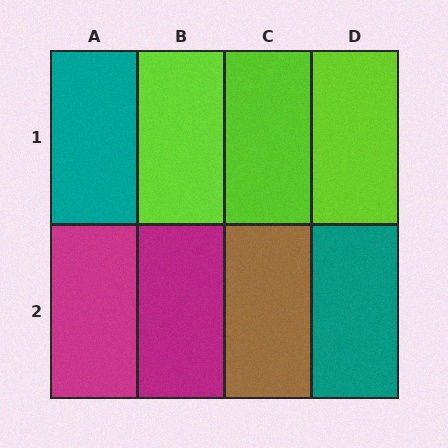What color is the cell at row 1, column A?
Teal.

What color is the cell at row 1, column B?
Lime.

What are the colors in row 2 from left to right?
Magenta, magenta, brown, teal.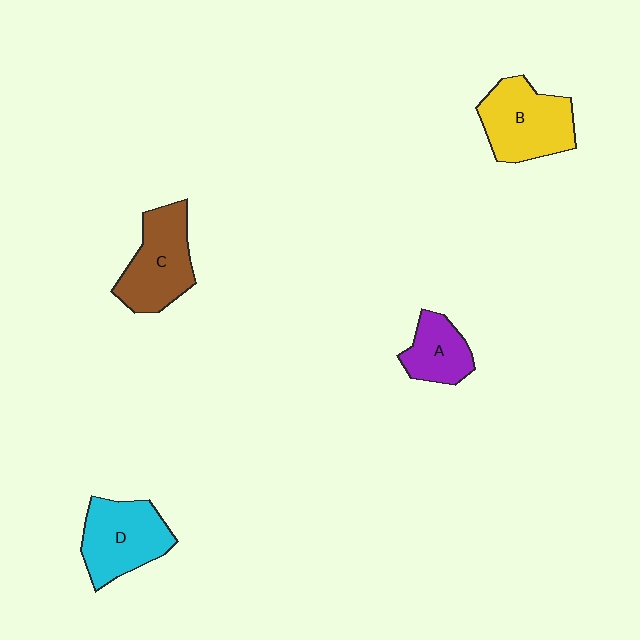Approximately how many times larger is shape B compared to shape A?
Approximately 1.7 times.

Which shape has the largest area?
Shape B (yellow).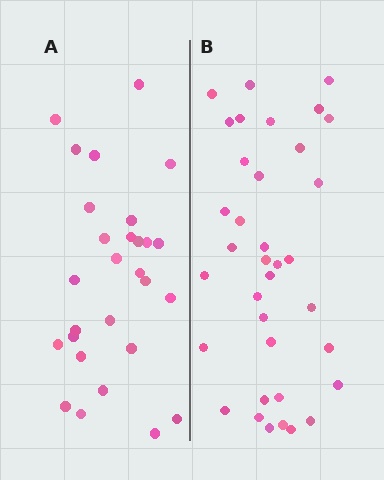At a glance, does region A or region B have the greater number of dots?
Region B (the right region) has more dots.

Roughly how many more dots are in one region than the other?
Region B has roughly 8 or so more dots than region A.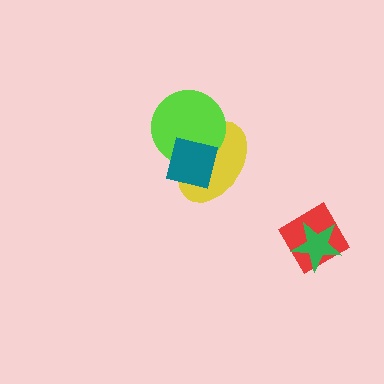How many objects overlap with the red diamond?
1 object overlaps with the red diamond.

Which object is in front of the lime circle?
The teal square is in front of the lime circle.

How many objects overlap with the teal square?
2 objects overlap with the teal square.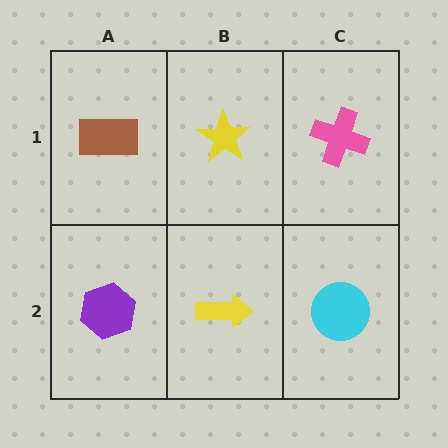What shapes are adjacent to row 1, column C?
A cyan circle (row 2, column C), a yellow star (row 1, column B).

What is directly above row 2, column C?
A pink cross.